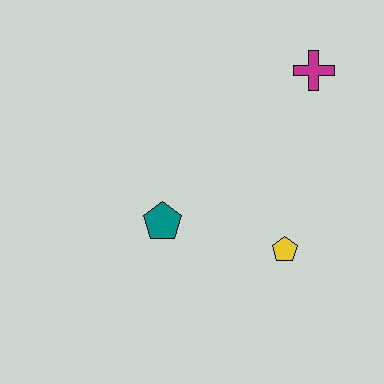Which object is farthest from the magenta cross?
The teal pentagon is farthest from the magenta cross.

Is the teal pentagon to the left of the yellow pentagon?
Yes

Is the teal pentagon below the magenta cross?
Yes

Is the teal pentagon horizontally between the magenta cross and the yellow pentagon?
No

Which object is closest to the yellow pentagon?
The teal pentagon is closest to the yellow pentagon.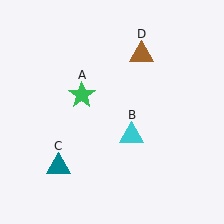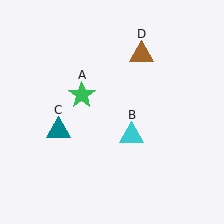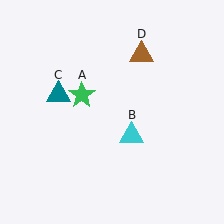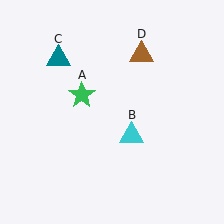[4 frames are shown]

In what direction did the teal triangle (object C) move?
The teal triangle (object C) moved up.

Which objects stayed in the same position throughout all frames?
Green star (object A) and cyan triangle (object B) and brown triangle (object D) remained stationary.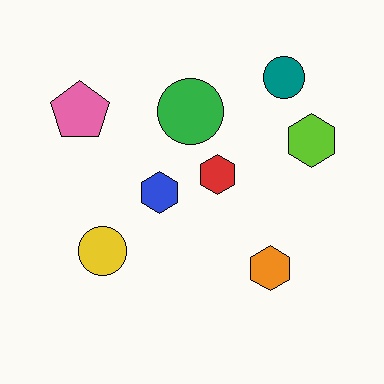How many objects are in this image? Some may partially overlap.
There are 8 objects.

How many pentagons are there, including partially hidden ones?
There is 1 pentagon.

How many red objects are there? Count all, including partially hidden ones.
There is 1 red object.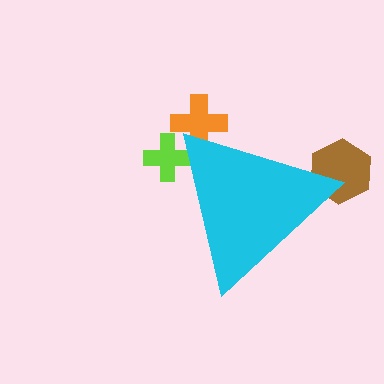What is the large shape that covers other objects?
A cyan triangle.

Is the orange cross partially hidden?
Yes, the orange cross is partially hidden behind the cyan triangle.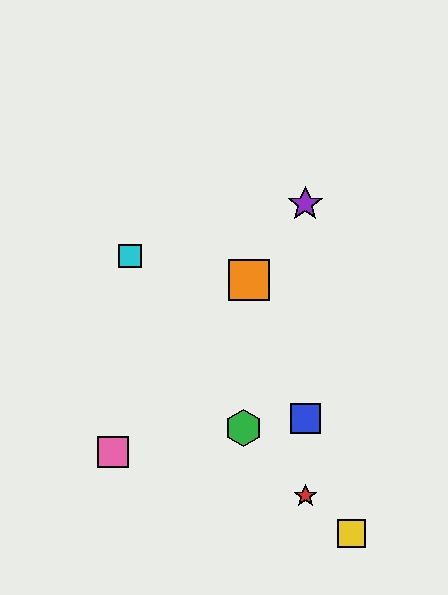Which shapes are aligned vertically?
The red star, the blue square, the purple star are aligned vertically.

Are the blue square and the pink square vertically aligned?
No, the blue square is at x≈305 and the pink square is at x≈113.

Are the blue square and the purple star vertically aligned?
Yes, both are at x≈305.